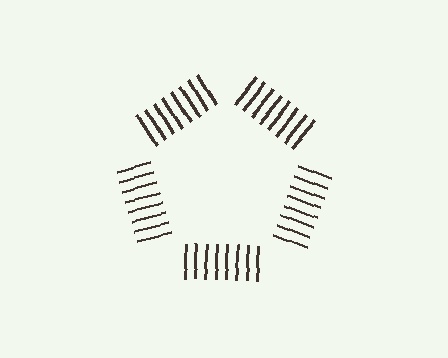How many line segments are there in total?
40 — 8 along each of the 5 edges.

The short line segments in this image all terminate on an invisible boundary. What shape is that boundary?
An illusory pentagon — the line segments terminate on its edges but no continuous stroke is drawn.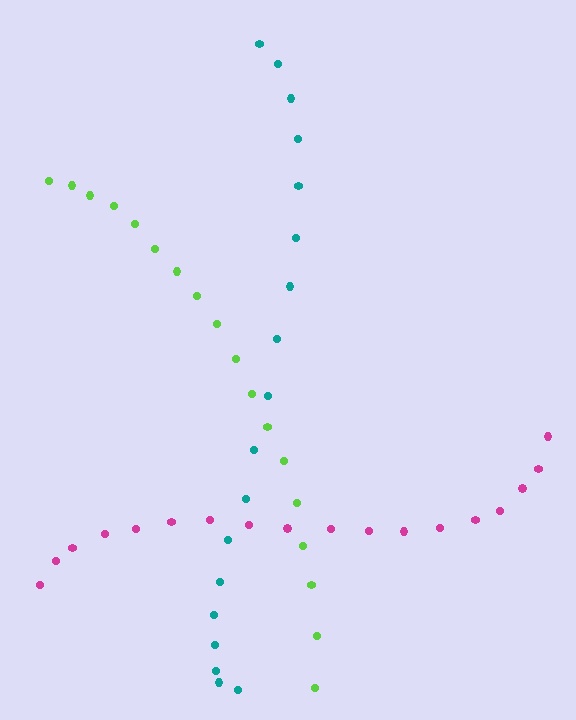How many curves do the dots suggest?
There are 3 distinct paths.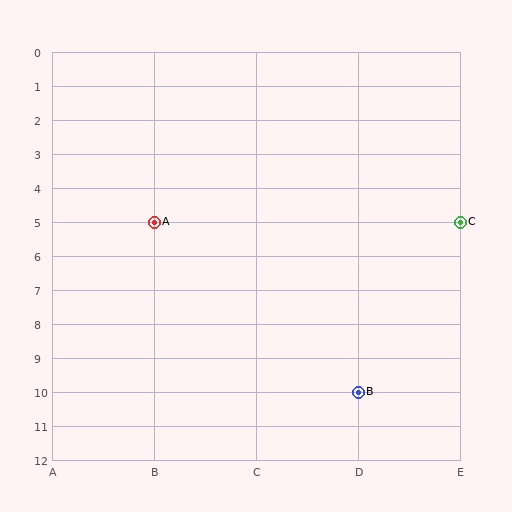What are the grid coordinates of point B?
Point B is at grid coordinates (D, 10).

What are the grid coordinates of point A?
Point A is at grid coordinates (B, 5).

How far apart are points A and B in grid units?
Points A and B are 2 columns and 5 rows apart (about 5.4 grid units diagonally).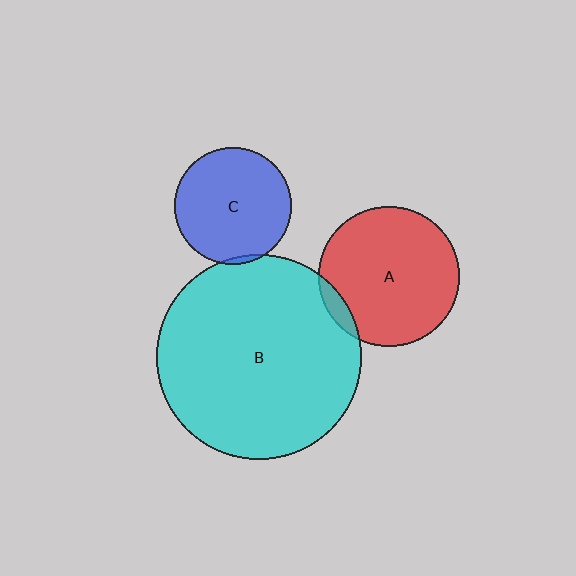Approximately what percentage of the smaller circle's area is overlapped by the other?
Approximately 5%.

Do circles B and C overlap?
Yes.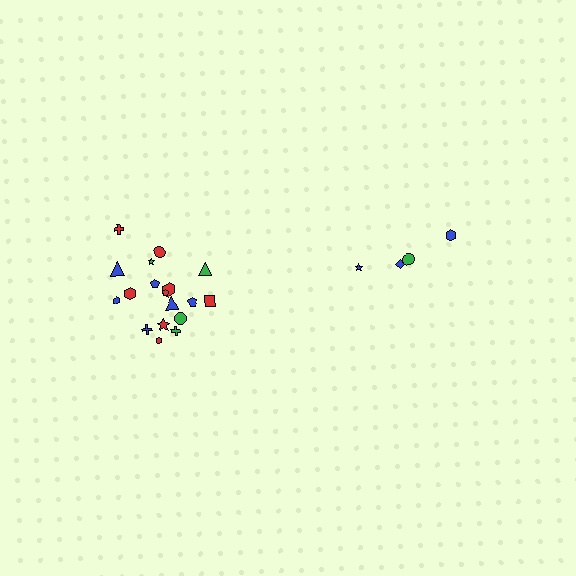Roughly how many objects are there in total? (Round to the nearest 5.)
Roughly 20 objects in total.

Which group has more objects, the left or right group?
The left group.